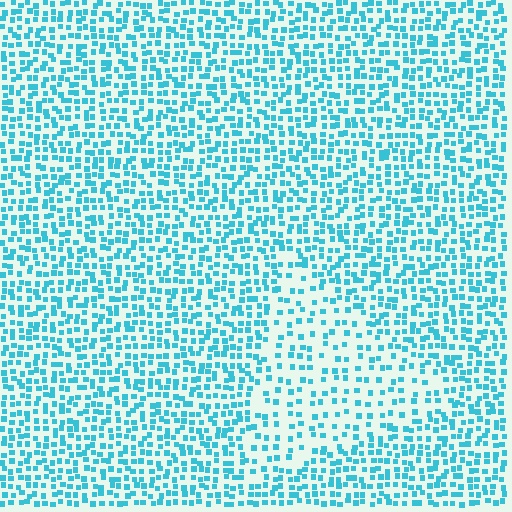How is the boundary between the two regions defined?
The boundary is defined by a change in element density (approximately 1.9x ratio). All elements are the same color, size, and shape.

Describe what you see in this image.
The image contains small cyan elements arranged at two different densities. A triangle-shaped region is visible where the elements are less densely packed than the surrounding area.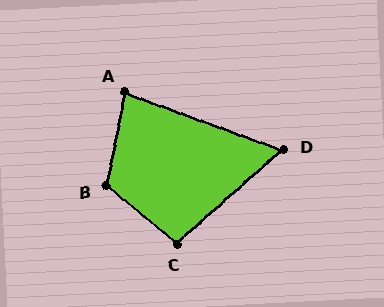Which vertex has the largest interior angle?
B, at approximately 118 degrees.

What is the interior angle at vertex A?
Approximately 81 degrees (acute).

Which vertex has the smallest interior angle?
D, at approximately 62 degrees.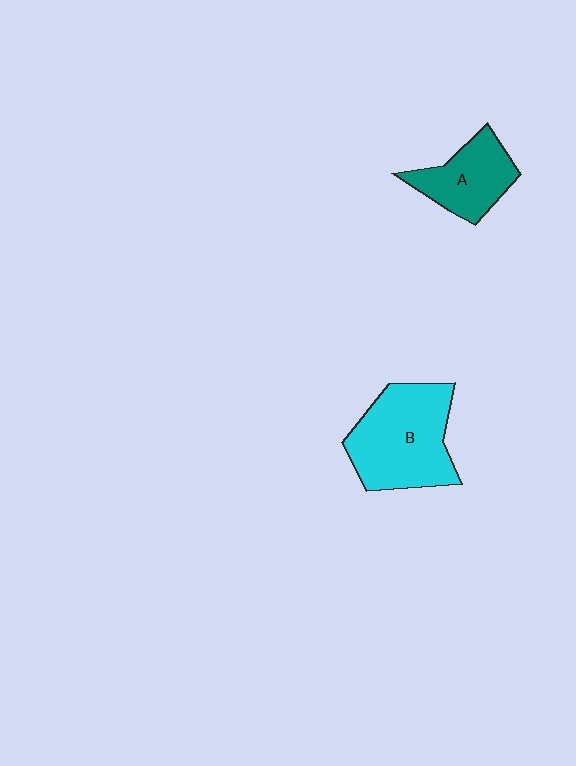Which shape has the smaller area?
Shape A (teal).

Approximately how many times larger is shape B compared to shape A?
Approximately 1.6 times.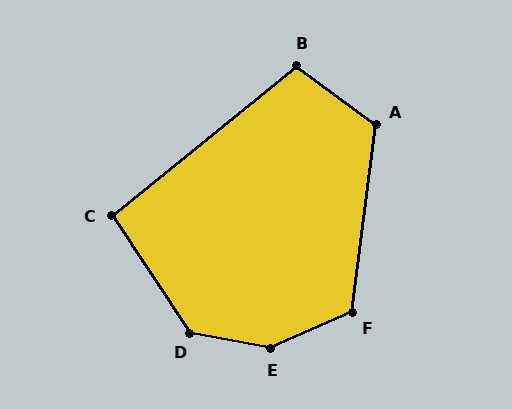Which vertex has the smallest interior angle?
C, at approximately 96 degrees.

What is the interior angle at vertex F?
Approximately 121 degrees (obtuse).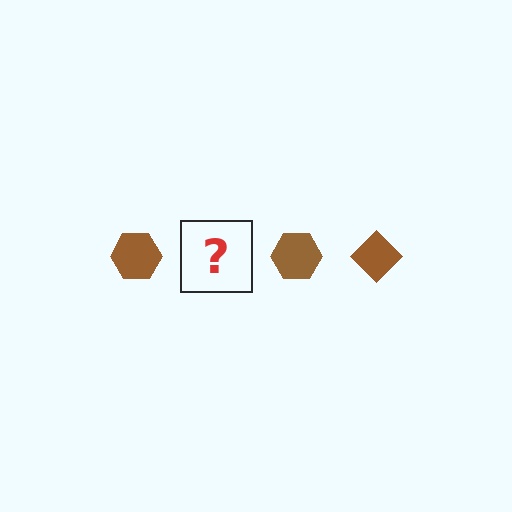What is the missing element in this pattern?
The missing element is a brown diamond.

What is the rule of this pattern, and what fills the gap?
The rule is that the pattern cycles through hexagon, diamond shapes in brown. The gap should be filled with a brown diamond.